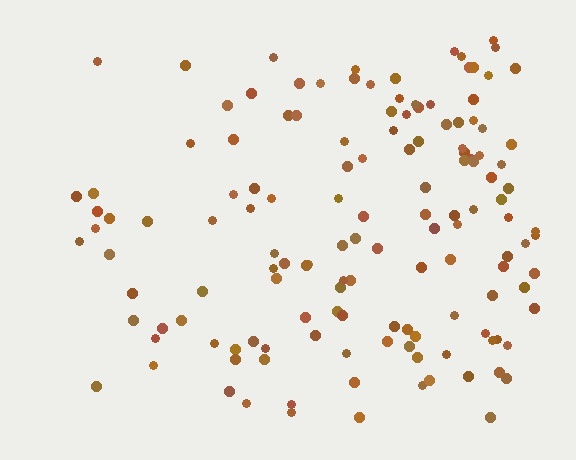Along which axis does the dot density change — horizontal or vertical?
Horizontal.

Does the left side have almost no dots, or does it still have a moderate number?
Still a moderate number, just noticeably fewer than the right.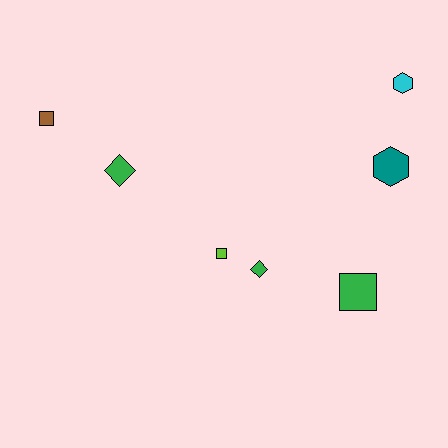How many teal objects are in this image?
There is 1 teal object.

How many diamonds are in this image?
There are 2 diamonds.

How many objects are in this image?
There are 7 objects.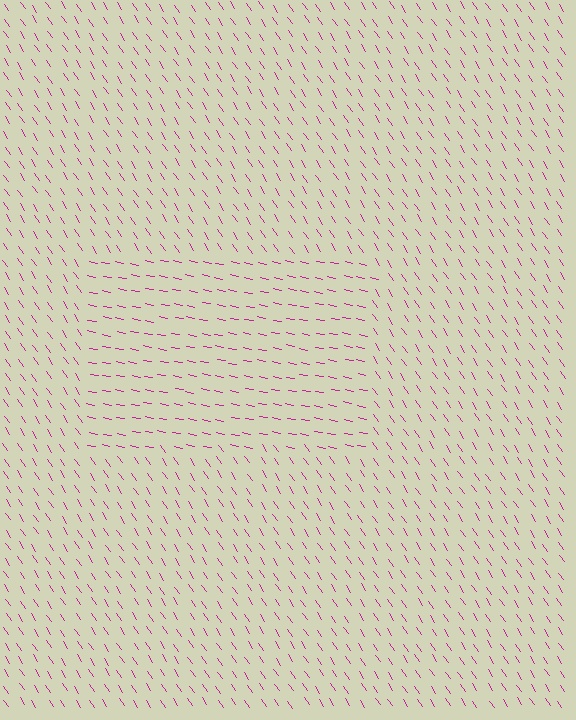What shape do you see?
I see a rectangle.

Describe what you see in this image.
The image is filled with small magenta line segments. A rectangle region in the image has lines oriented differently from the surrounding lines, creating a visible texture boundary.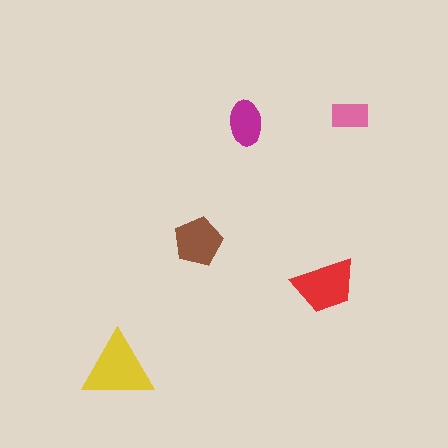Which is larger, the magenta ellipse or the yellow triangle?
The yellow triangle.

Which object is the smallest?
The pink rectangle.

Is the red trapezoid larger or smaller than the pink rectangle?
Larger.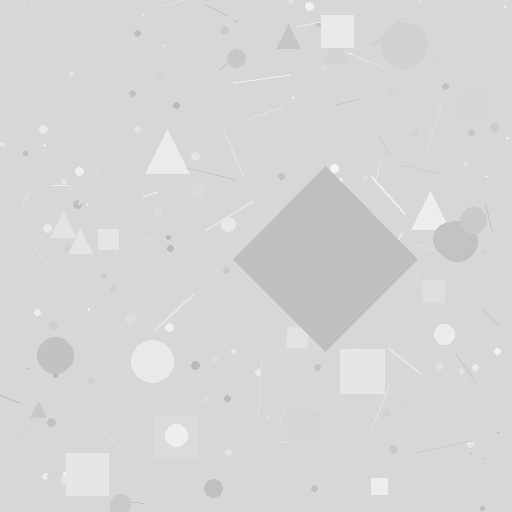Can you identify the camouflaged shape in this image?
The camouflaged shape is a diamond.